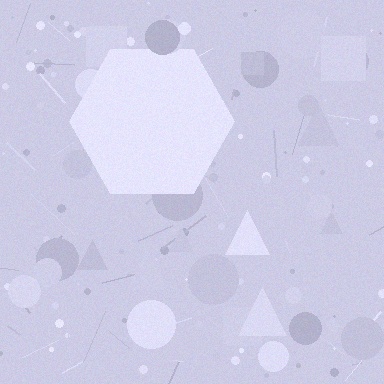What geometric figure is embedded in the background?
A hexagon is embedded in the background.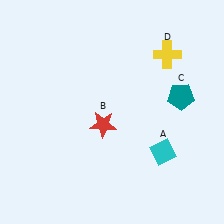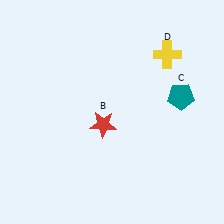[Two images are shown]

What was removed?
The cyan diamond (A) was removed in Image 2.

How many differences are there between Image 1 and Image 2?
There is 1 difference between the two images.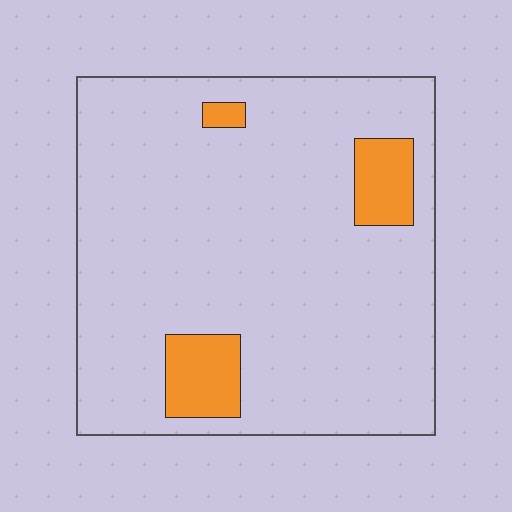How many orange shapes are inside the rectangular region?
3.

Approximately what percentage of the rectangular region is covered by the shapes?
Approximately 10%.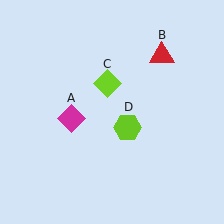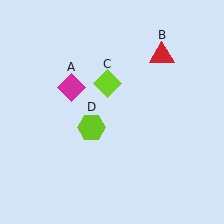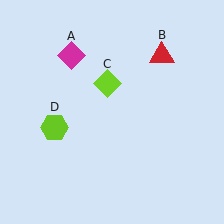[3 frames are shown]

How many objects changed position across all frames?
2 objects changed position: magenta diamond (object A), lime hexagon (object D).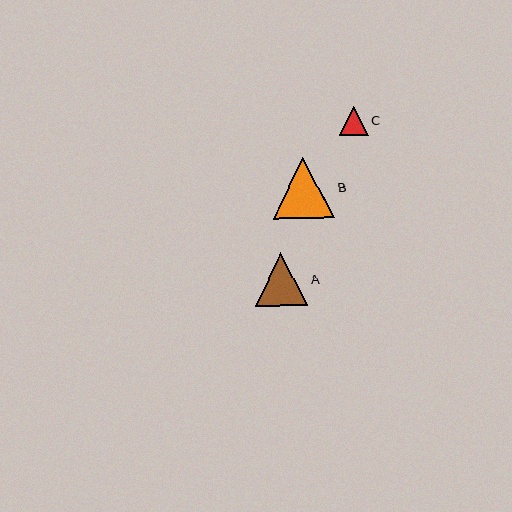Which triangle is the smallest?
Triangle C is the smallest with a size of approximately 28 pixels.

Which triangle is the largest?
Triangle B is the largest with a size of approximately 61 pixels.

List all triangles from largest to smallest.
From largest to smallest: B, A, C.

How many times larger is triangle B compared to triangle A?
Triangle B is approximately 1.2 times the size of triangle A.